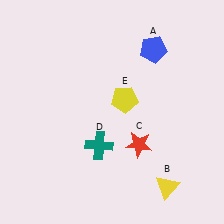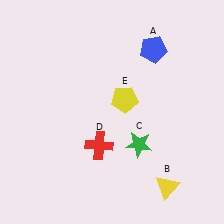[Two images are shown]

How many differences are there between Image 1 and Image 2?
There are 2 differences between the two images.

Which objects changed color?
C changed from red to green. D changed from teal to red.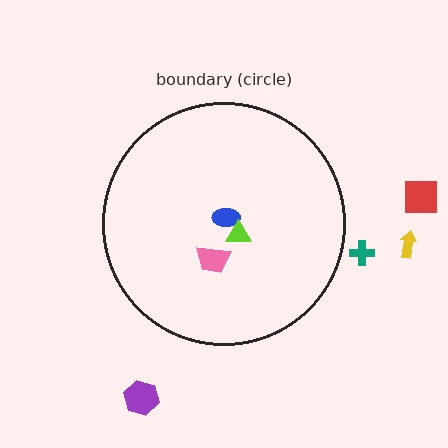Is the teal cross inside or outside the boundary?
Outside.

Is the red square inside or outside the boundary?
Outside.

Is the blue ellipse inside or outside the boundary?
Inside.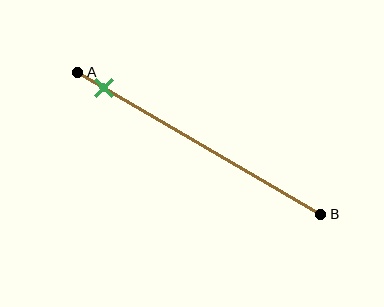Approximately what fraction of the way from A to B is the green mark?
The green mark is approximately 10% of the way from A to B.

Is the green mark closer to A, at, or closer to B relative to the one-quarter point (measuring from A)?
The green mark is closer to point A than the one-quarter point of segment AB.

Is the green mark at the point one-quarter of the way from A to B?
No, the mark is at about 10% from A, not at the 25% one-quarter point.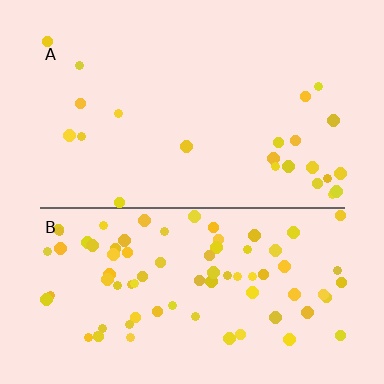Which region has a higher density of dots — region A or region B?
B (the bottom).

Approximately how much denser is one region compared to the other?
Approximately 3.5× — region B over region A.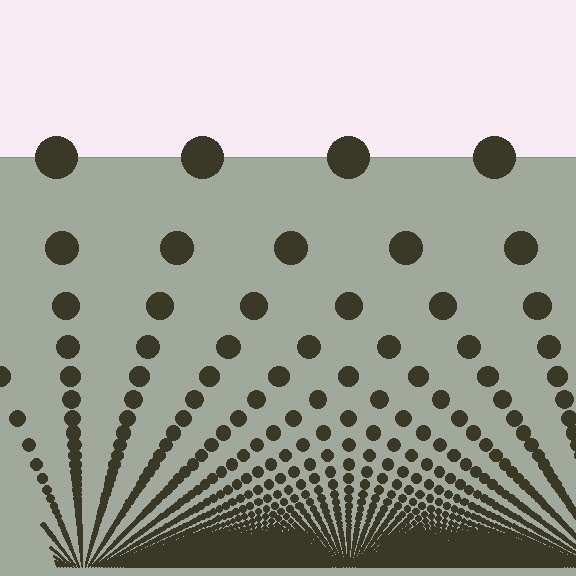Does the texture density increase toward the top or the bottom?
Density increases toward the bottom.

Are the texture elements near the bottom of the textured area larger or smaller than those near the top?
Smaller. The gradient is inverted — elements near the bottom are smaller and denser.